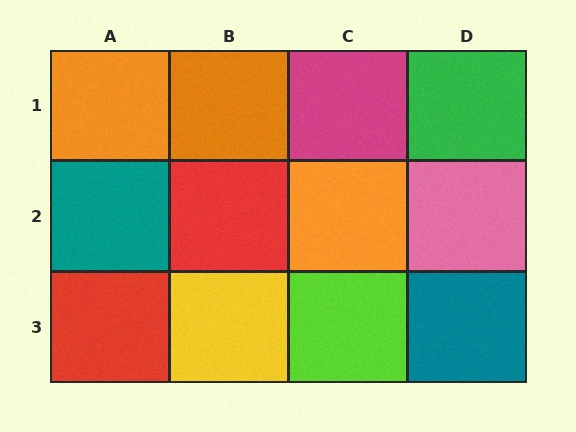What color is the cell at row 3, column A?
Red.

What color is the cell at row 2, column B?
Red.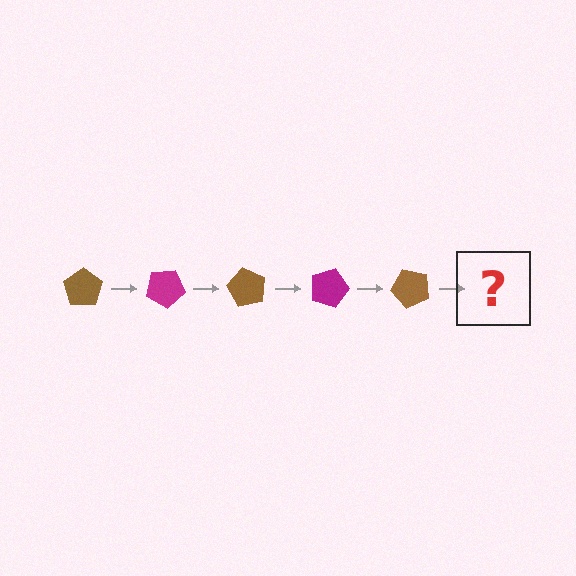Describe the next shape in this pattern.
It should be a magenta pentagon, rotated 150 degrees from the start.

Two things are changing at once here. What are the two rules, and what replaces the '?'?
The two rules are that it rotates 30 degrees each step and the color cycles through brown and magenta. The '?' should be a magenta pentagon, rotated 150 degrees from the start.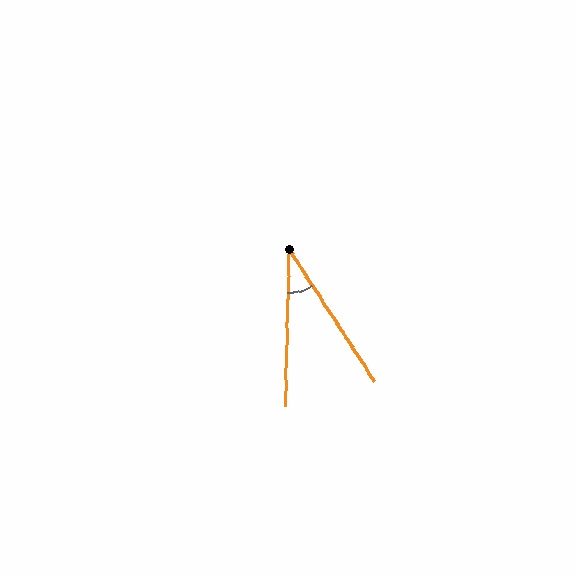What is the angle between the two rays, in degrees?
Approximately 34 degrees.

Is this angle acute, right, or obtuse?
It is acute.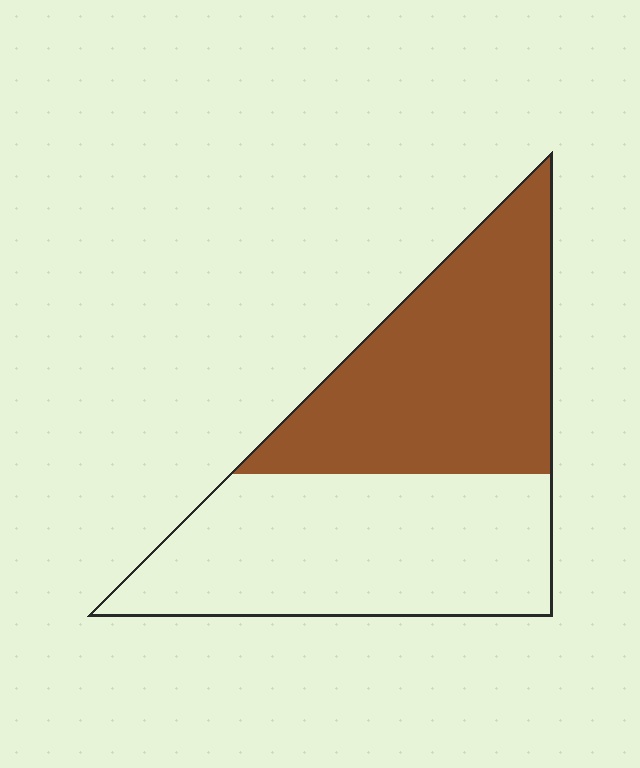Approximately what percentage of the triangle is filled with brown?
Approximately 50%.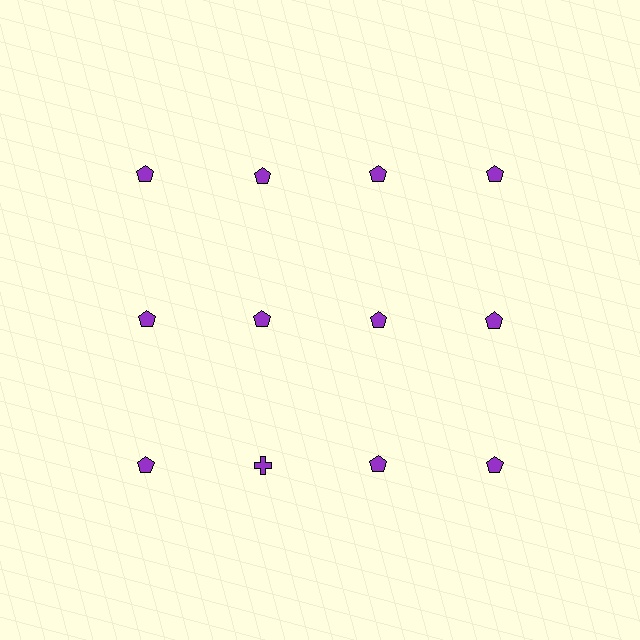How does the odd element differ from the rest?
It has a different shape: cross instead of pentagon.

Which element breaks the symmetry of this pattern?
The purple cross in the third row, second from left column breaks the symmetry. All other shapes are purple pentagons.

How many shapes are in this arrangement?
There are 12 shapes arranged in a grid pattern.